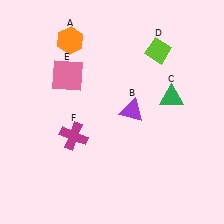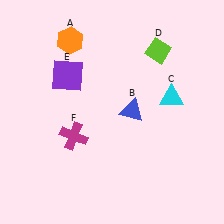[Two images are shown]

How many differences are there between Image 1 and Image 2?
There are 3 differences between the two images.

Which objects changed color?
B changed from purple to blue. C changed from green to cyan. E changed from pink to purple.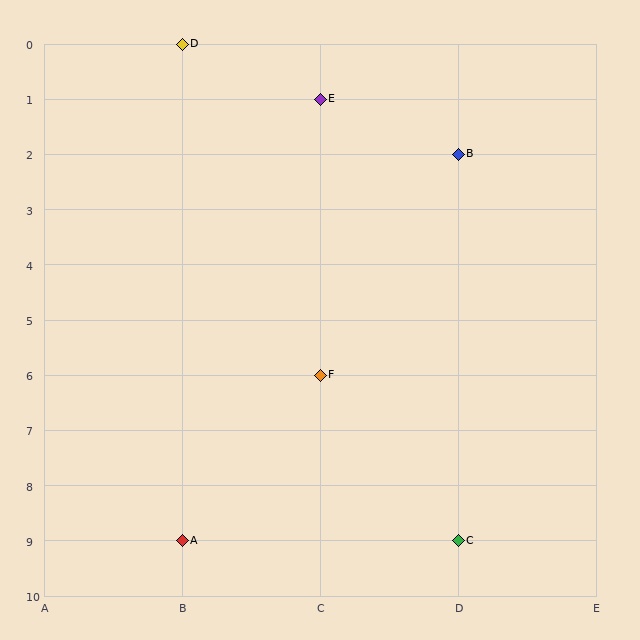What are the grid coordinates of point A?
Point A is at grid coordinates (B, 9).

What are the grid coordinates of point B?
Point B is at grid coordinates (D, 2).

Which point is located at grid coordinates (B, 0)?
Point D is at (B, 0).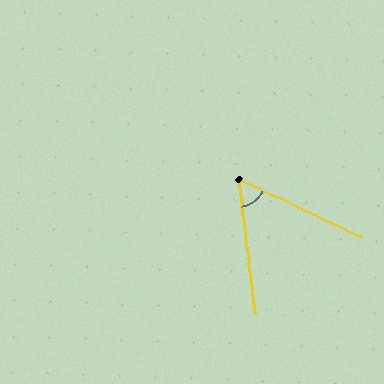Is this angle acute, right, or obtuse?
It is acute.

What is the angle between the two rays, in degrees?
Approximately 58 degrees.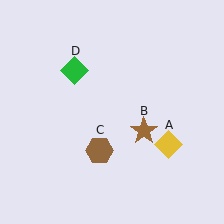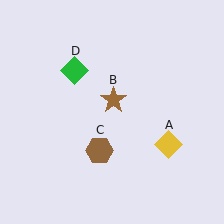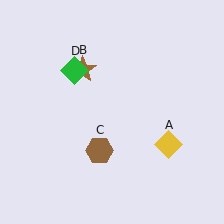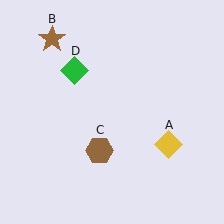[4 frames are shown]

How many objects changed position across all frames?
1 object changed position: brown star (object B).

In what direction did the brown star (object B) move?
The brown star (object B) moved up and to the left.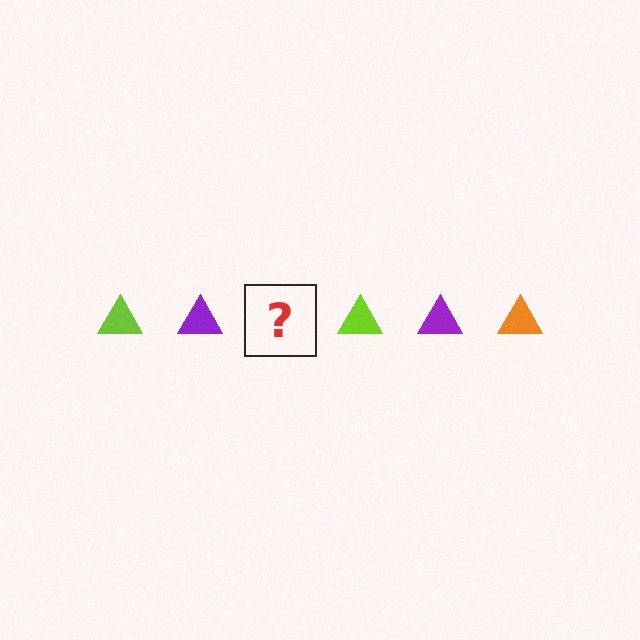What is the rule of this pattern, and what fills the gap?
The rule is that the pattern cycles through lime, purple, orange triangles. The gap should be filled with an orange triangle.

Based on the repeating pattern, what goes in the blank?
The blank should be an orange triangle.